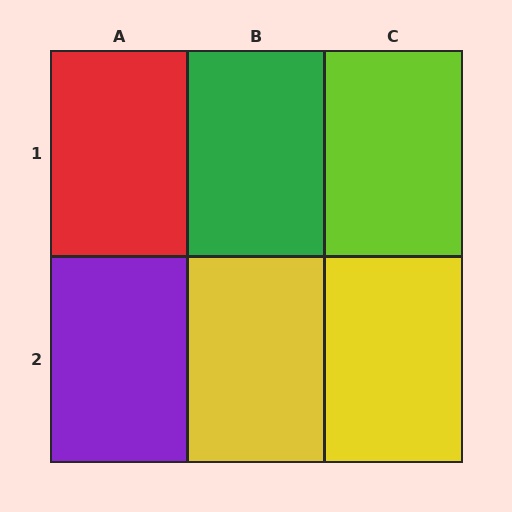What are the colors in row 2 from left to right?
Purple, yellow, yellow.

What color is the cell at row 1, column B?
Green.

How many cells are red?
1 cell is red.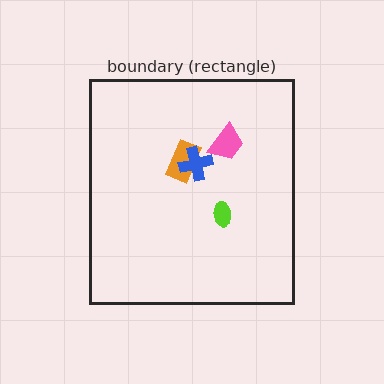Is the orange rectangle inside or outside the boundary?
Inside.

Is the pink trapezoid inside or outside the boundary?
Inside.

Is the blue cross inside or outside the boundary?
Inside.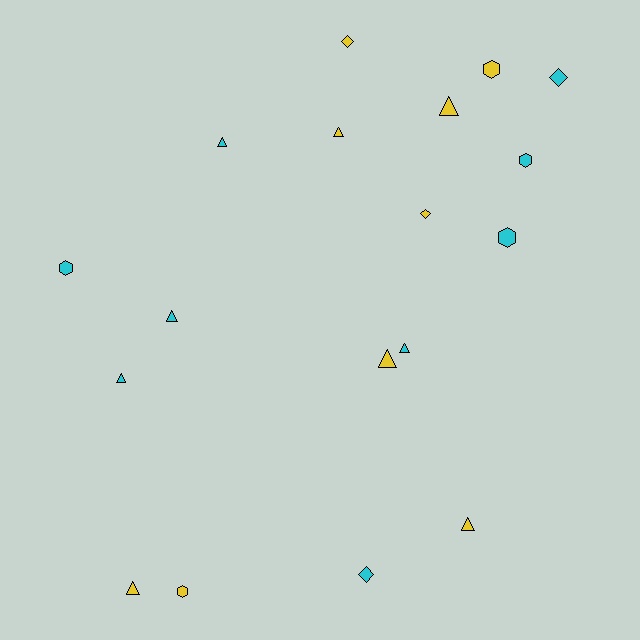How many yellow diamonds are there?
There are 2 yellow diamonds.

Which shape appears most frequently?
Triangle, with 9 objects.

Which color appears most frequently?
Yellow, with 9 objects.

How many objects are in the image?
There are 18 objects.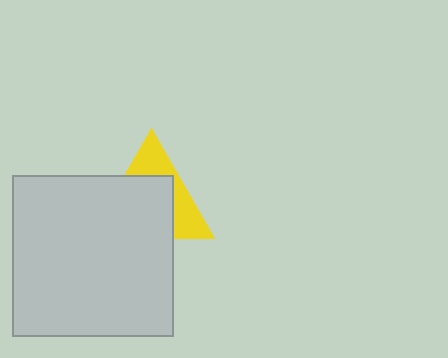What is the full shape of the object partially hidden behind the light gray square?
The partially hidden object is a yellow triangle.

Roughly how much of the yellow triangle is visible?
A small part of it is visible (roughly 40%).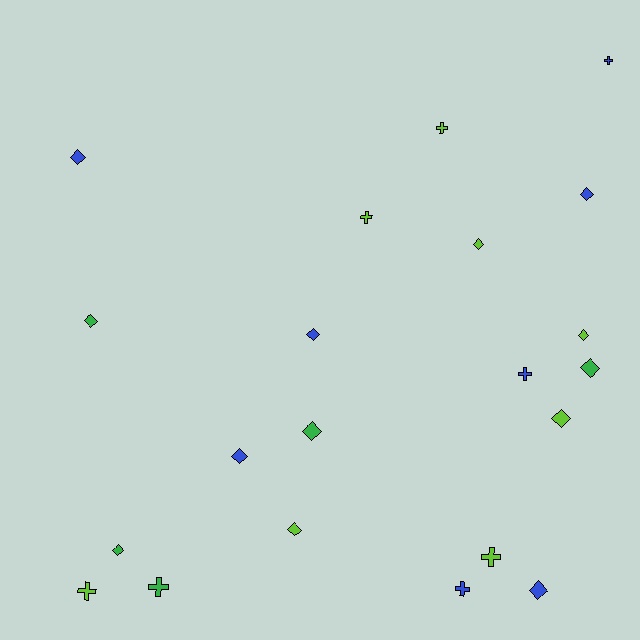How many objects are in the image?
There are 21 objects.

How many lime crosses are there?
There are 4 lime crosses.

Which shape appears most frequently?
Diamond, with 13 objects.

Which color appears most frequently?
Lime, with 8 objects.